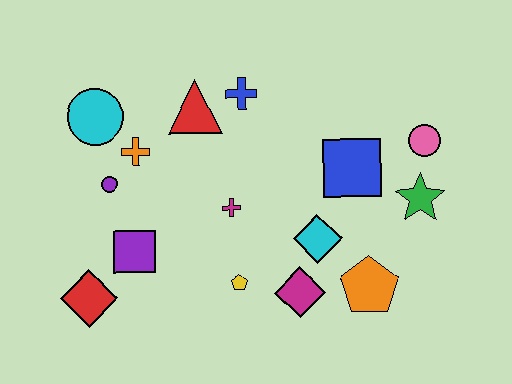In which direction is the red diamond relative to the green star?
The red diamond is to the left of the green star.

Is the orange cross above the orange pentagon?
Yes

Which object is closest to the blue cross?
The red triangle is closest to the blue cross.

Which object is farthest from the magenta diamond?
The cyan circle is farthest from the magenta diamond.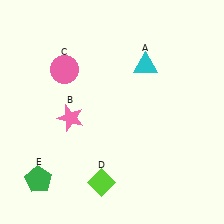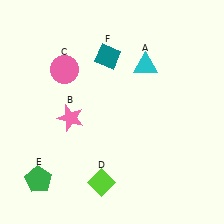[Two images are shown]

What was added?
A teal diamond (F) was added in Image 2.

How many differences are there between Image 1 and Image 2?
There is 1 difference between the two images.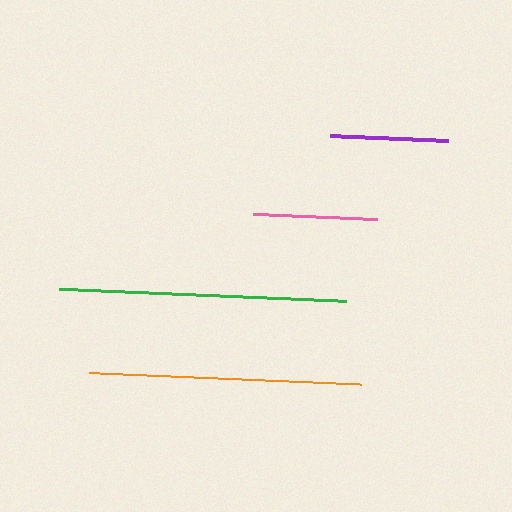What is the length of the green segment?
The green segment is approximately 287 pixels long.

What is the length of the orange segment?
The orange segment is approximately 273 pixels long.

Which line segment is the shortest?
The purple line is the shortest at approximately 118 pixels.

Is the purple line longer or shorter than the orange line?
The orange line is longer than the purple line.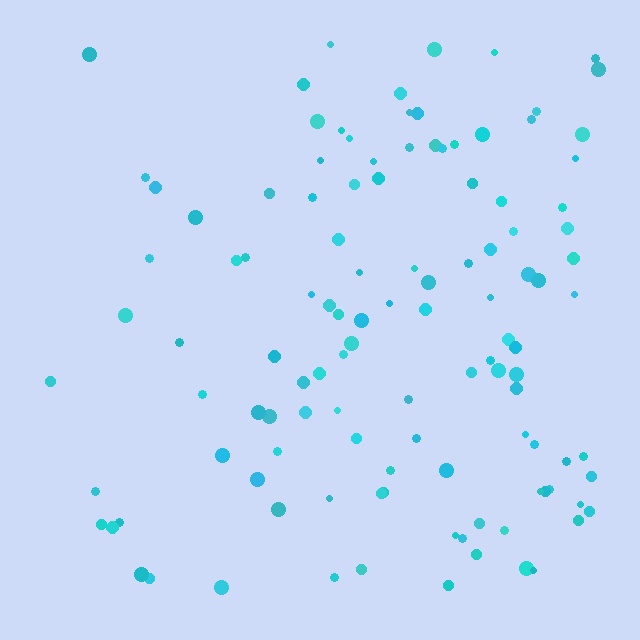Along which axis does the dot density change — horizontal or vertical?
Horizontal.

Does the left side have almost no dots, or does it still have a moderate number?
Still a moderate number, just noticeably fewer than the right.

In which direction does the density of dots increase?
From left to right, with the right side densest.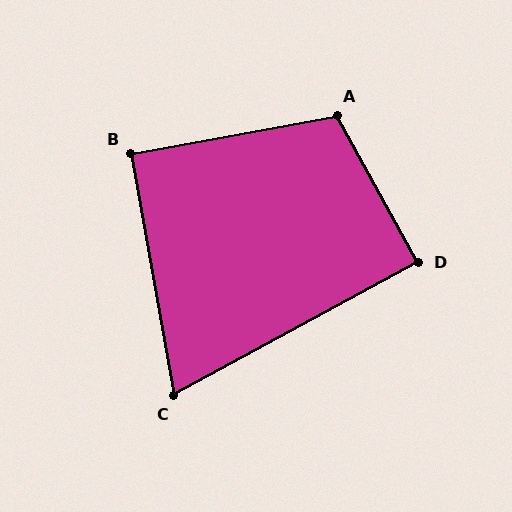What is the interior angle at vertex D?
Approximately 90 degrees (approximately right).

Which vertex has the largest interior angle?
A, at approximately 108 degrees.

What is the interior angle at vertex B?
Approximately 90 degrees (approximately right).